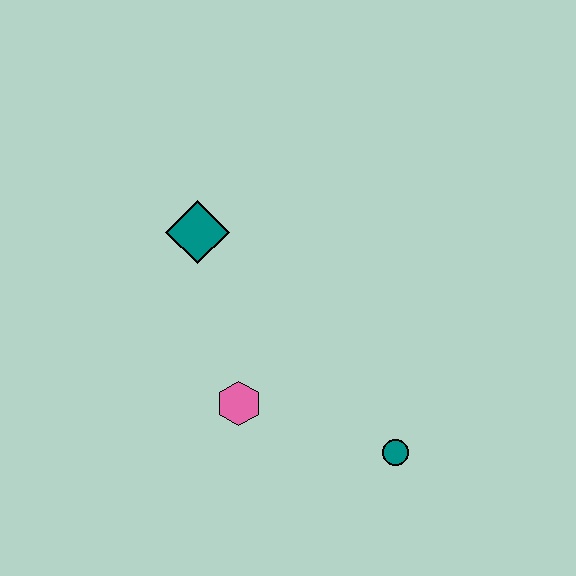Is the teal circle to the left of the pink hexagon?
No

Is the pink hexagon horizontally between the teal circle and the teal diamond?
Yes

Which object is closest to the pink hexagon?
The teal circle is closest to the pink hexagon.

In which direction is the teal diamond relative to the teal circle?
The teal diamond is above the teal circle.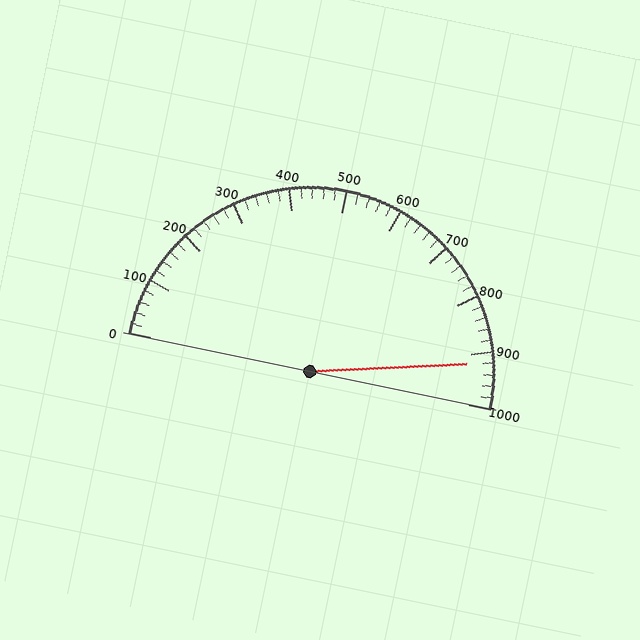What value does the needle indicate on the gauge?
The needle indicates approximately 920.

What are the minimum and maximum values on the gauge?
The gauge ranges from 0 to 1000.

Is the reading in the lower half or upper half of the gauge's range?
The reading is in the upper half of the range (0 to 1000).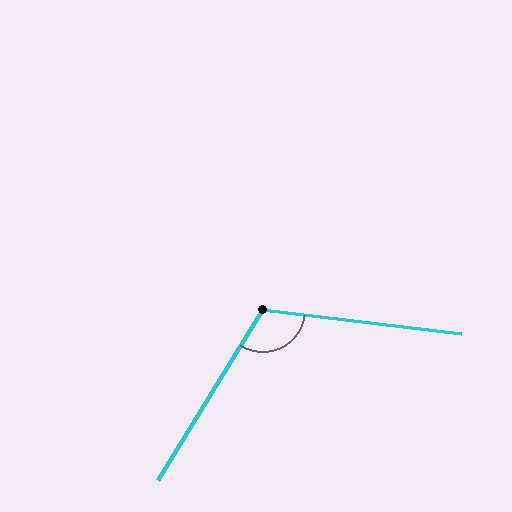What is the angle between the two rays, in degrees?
Approximately 115 degrees.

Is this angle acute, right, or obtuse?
It is obtuse.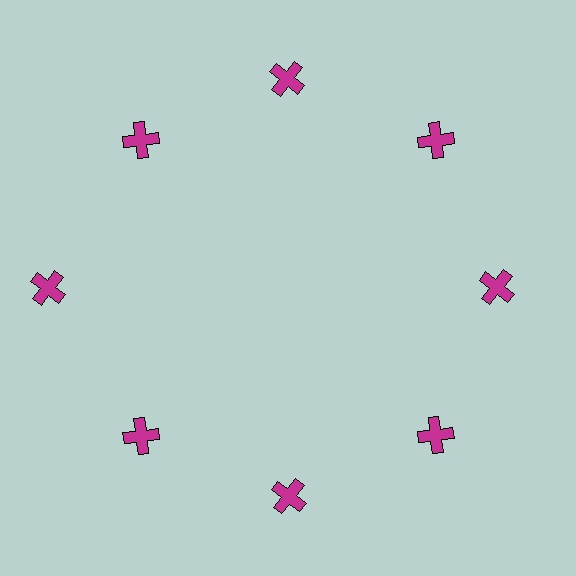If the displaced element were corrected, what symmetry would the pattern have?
It would have 8-fold rotational symmetry — the pattern would map onto itself every 45 degrees.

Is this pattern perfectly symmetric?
No. The 8 magenta crosses are arranged in a ring, but one element near the 9 o'clock position is pushed outward from the center, breaking the 8-fold rotational symmetry.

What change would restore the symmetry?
The symmetry would be restored by moving it inward, back onto the ring so that all 8 crosses sit at equal angles and equal distance from the center.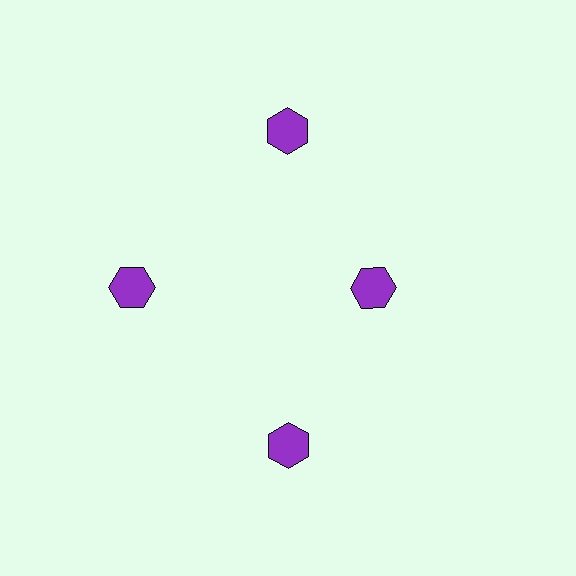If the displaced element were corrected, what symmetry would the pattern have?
It would have 4-fold rotational symmetry — the pattern would map onto itself every 90 degrees.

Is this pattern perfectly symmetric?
No. The 4 purple hexagons are arranged in a ring, but one element near the 3 o'clock position is pulled inward toward the center, breaking the 4-fold rotational symmetry.